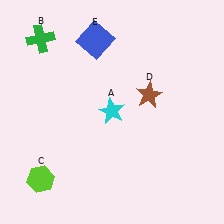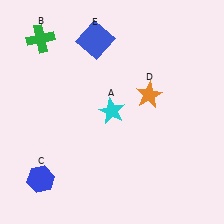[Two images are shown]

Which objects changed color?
C changed from lime to blue. D changed from brown to orange.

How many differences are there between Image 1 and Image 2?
There are 2 differences between the two images.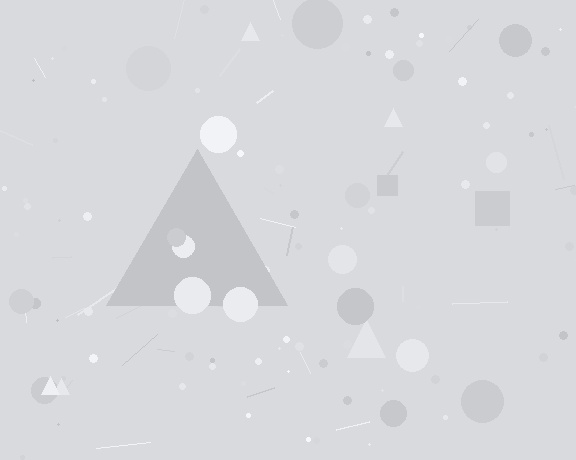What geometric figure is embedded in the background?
A triangle is embedded in the background.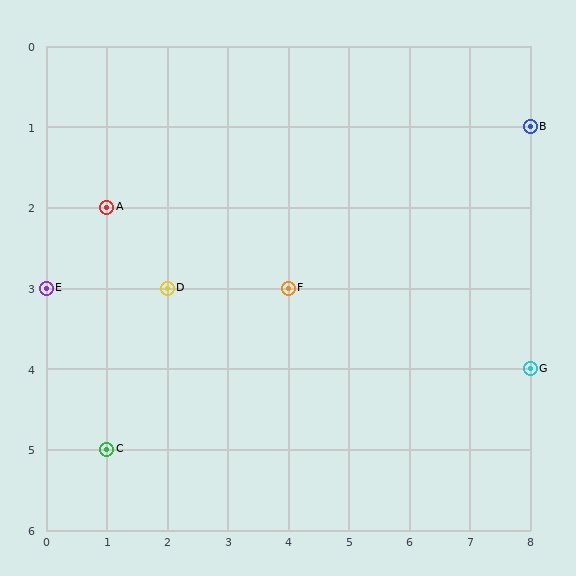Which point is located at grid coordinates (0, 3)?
Point E is at (0, 3).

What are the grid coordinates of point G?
Point G is at grid coordinates (8, 4).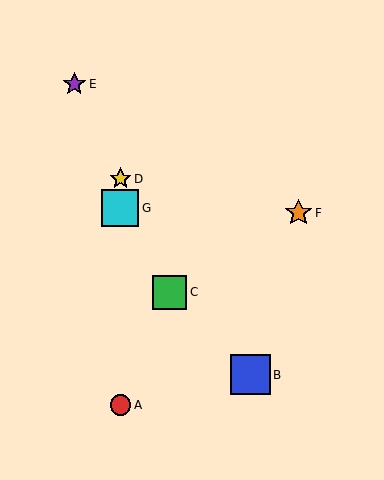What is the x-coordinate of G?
Object G is at x≈120.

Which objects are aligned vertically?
Objects A, D, G are aligned vertically.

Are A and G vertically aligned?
Yes, both are at x≈120.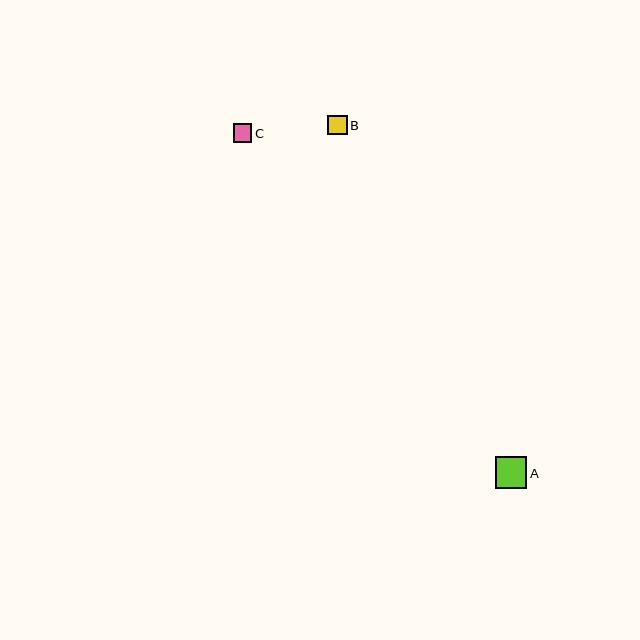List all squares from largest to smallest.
From largest to smallest: A, B, C.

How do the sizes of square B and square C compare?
Square B and square C are approximately the same size.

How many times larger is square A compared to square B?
Square A is approximately 1.6 times the size of square B.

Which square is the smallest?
Square C is the smallest with a size of approximately 19 pixels.